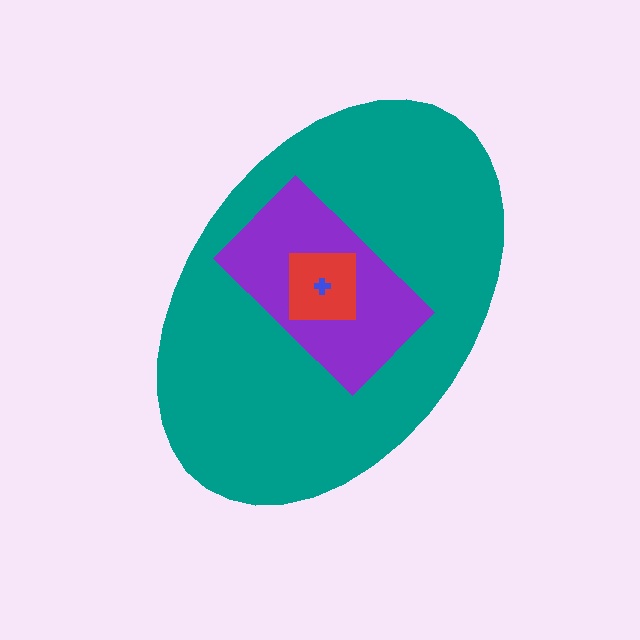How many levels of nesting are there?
4.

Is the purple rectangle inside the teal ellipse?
Yes.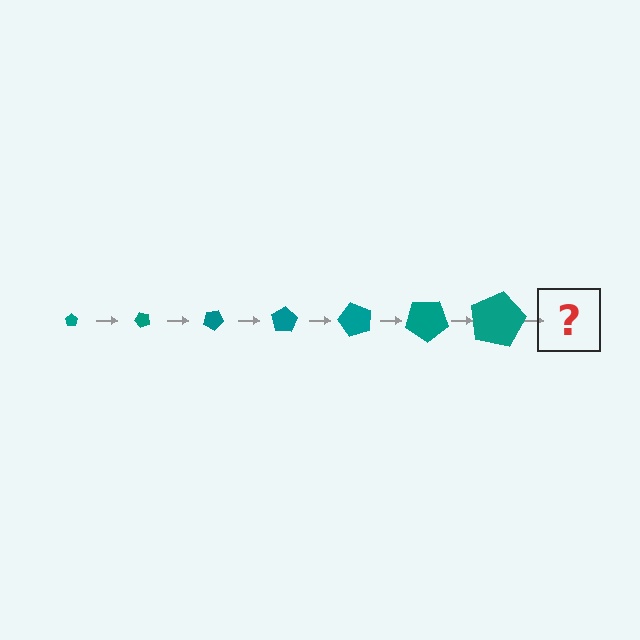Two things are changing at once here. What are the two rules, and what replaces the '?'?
The two rules are that the pentagon grows larger each step and it rotates 50 degrees each step. The '?' should be a pentagon, larger than the previous one and rotated 350 degrees from the start.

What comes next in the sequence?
The next element should be a pentagon, larger than the previous one and rotated 350 degrees from the start.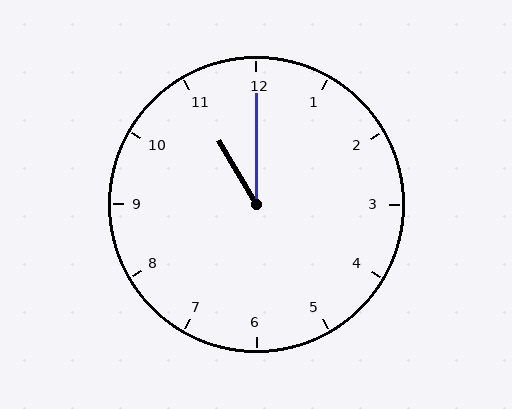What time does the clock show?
11:00.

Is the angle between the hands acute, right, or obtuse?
It is acute.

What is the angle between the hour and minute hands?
Approximately 30 degrees.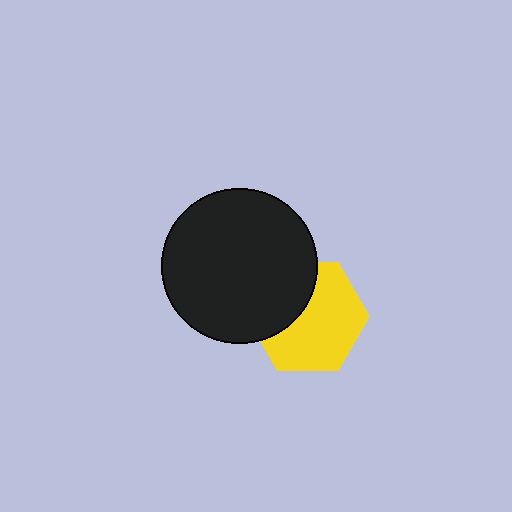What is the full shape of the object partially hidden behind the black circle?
The partially hidden object is a yellow hexagon.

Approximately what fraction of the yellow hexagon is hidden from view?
Roughly 35% of the yellow hexagon is hidden behind the black circle.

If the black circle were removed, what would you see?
You would see the complete yellow hexagon.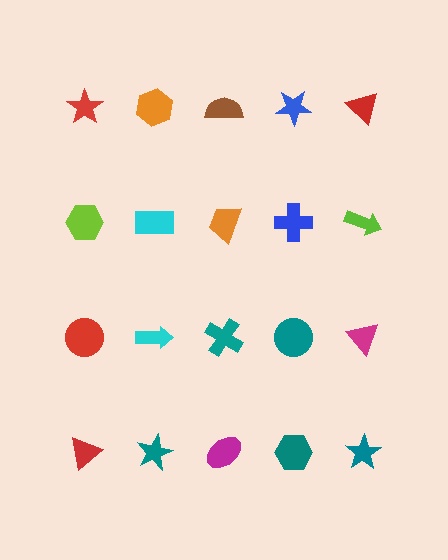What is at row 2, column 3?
An orange trapezoid.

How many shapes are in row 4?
5 shapes.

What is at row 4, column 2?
A teal star.